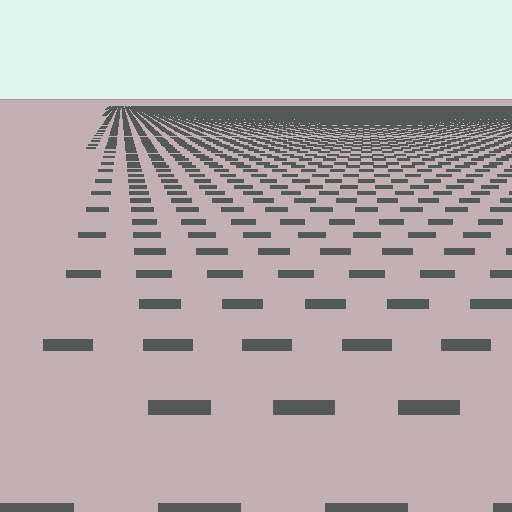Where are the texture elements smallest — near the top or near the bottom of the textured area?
Near the top.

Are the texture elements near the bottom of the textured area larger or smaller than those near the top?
Larger. Near the bottom, elements are closer to the viewer and appear at a bigger on-screen size.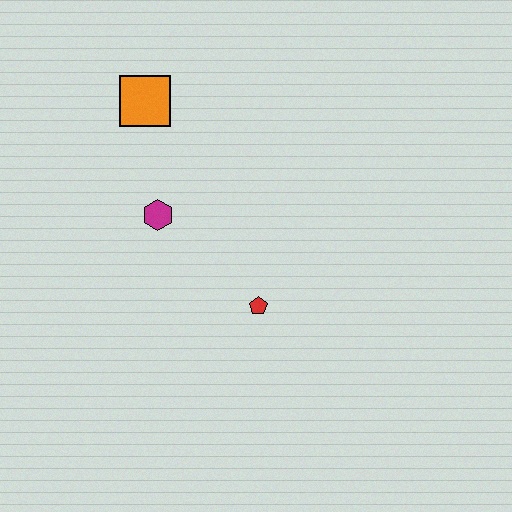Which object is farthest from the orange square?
The red pentagon is farthest from the orange square.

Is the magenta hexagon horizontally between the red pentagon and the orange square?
Yes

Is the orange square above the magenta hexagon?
Yes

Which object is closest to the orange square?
The magenta hexagon is closest to the orange square.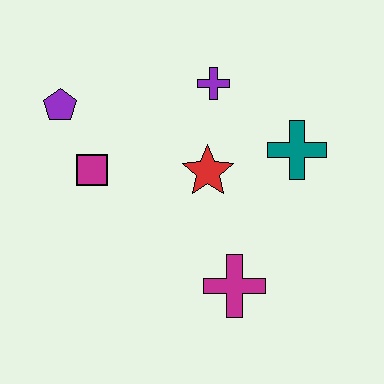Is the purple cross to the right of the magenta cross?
No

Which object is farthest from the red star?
The purple pentagon is farthest from the red star.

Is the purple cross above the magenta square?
Yes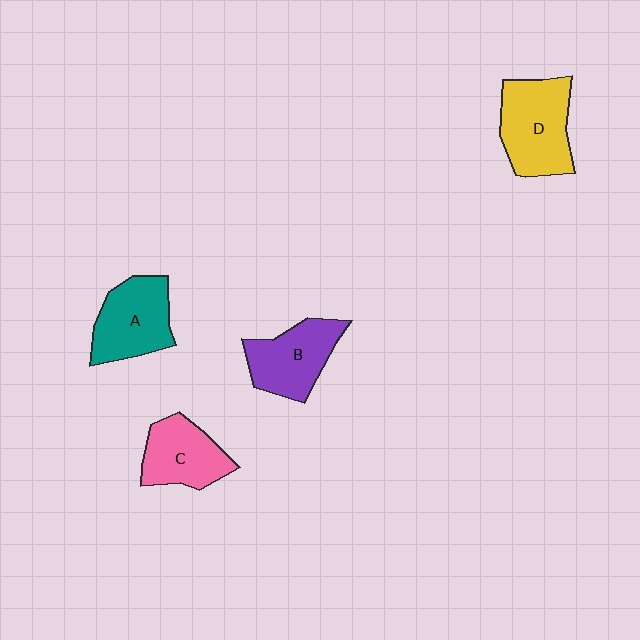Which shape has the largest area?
Shape D (yellow).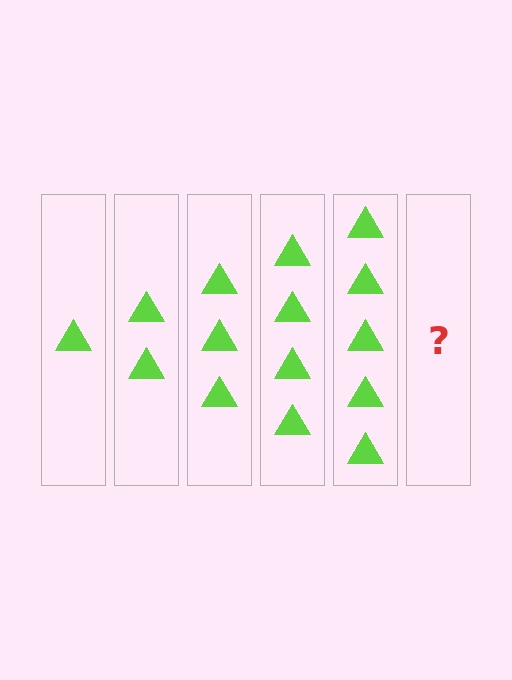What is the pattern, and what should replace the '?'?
The pattern is that each step adds one more triangle. The '?' should be 6 triangles.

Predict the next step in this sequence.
The next step is 6 triangles.